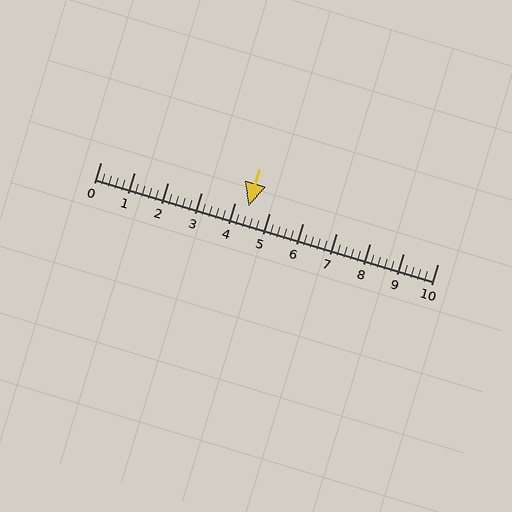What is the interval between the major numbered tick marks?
The major tick marks are spaced 1 units apart.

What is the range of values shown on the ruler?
The ruler shows values from 0 to 10.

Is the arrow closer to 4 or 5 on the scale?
The arrow is closer to 4.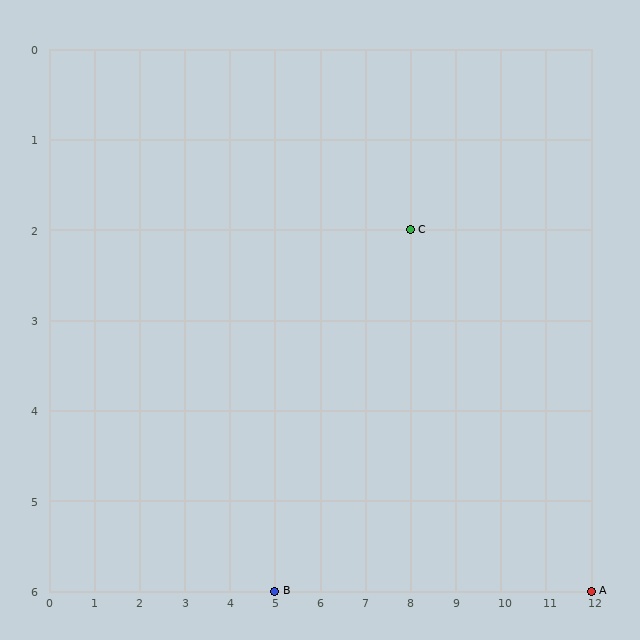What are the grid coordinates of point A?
Point A is at grid coordinates (12, 6).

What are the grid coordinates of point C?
Point C is at grid coordinates (8, 2).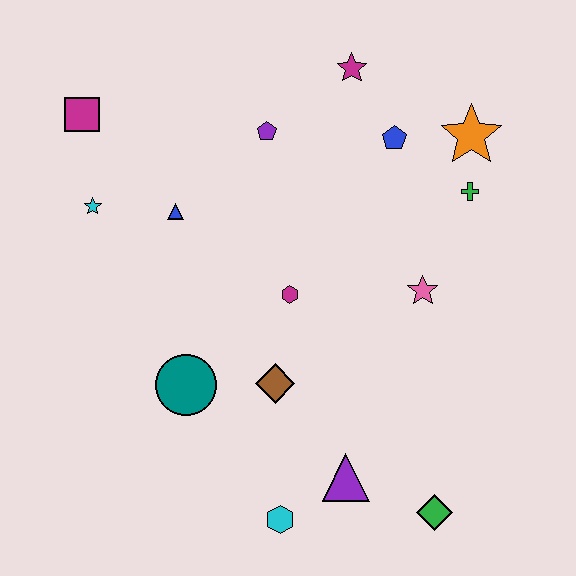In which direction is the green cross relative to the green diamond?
The green cross is above the green diamond.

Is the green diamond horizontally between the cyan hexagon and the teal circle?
No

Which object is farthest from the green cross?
The magenta square is farthest from the green cross.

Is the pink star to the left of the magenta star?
No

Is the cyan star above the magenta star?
No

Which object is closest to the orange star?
The green cross is closest to the orange star.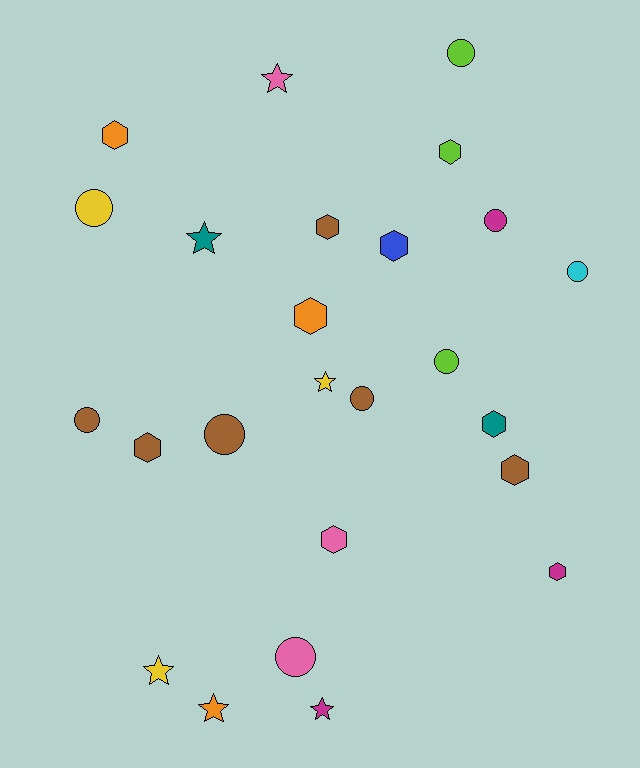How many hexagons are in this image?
There are 10 hexagons.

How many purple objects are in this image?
There are no purple objects.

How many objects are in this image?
There are 25 objects.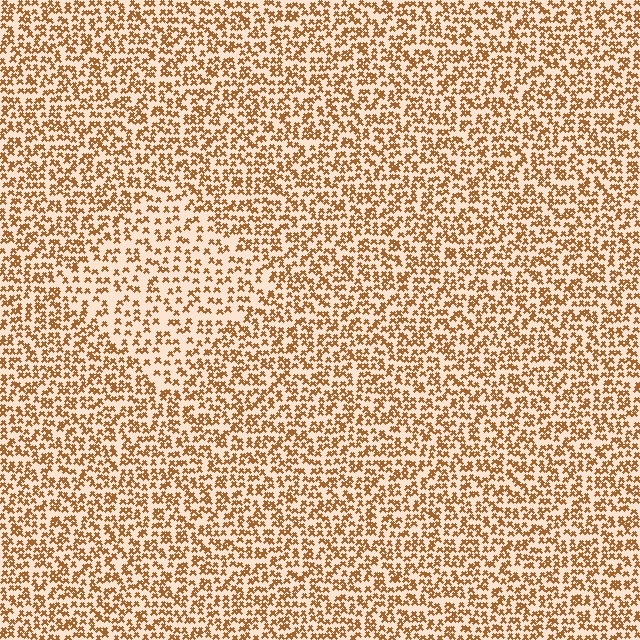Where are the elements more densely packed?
The elements are more densely packed outside the diamond boundary.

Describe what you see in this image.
The image contains small brown elements arranged at two different densities. A diamond-shaped region is visible where the elements are less densely packed than the surrounding area.